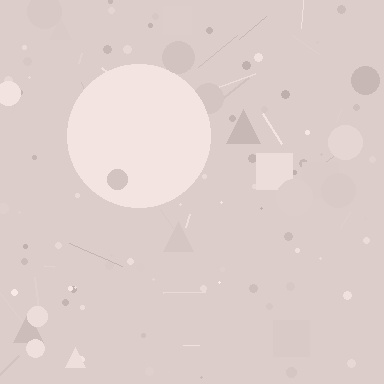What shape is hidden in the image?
A circle is hidden in the image.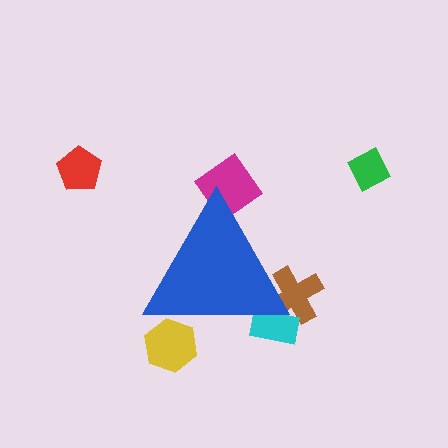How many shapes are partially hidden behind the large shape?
4 shapes are partially hidden.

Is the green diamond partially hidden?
No, the green diamond is fully visible.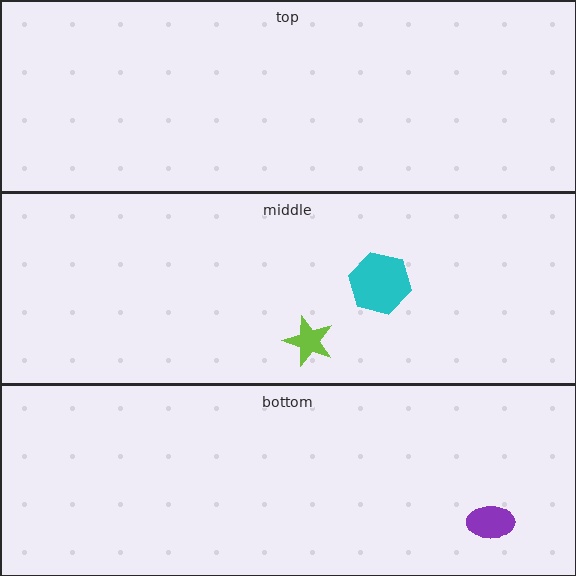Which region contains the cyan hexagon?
The middle region.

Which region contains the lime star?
The middle region.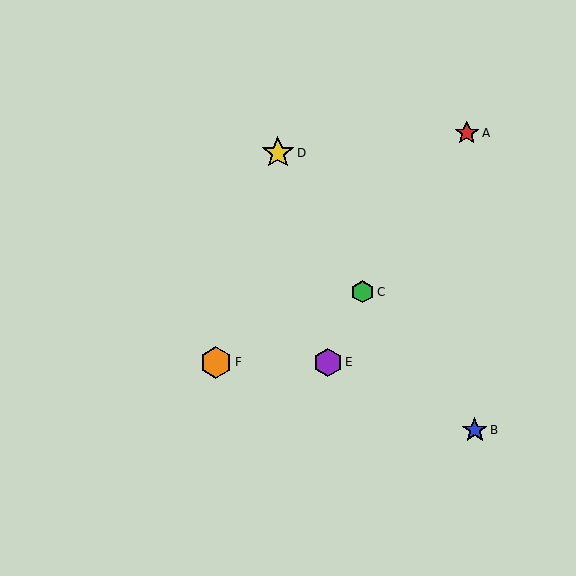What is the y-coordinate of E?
Object E is at y≈362.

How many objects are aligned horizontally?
2 objects (E, F) are aligned horizontally.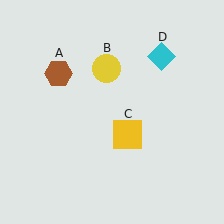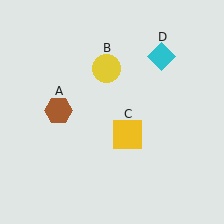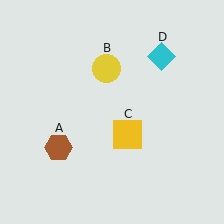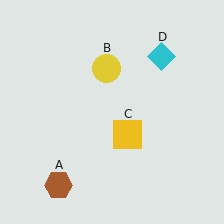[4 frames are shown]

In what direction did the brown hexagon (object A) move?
The brown hexagon (object A) moved down.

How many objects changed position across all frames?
1 object changed position: brown hexagon (object A).